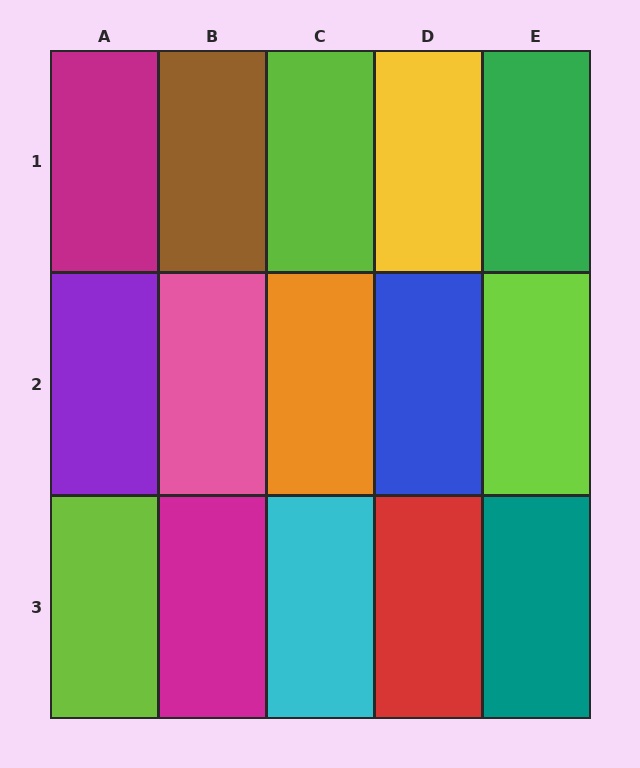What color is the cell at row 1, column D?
Yellow.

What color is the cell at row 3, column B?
Magenta.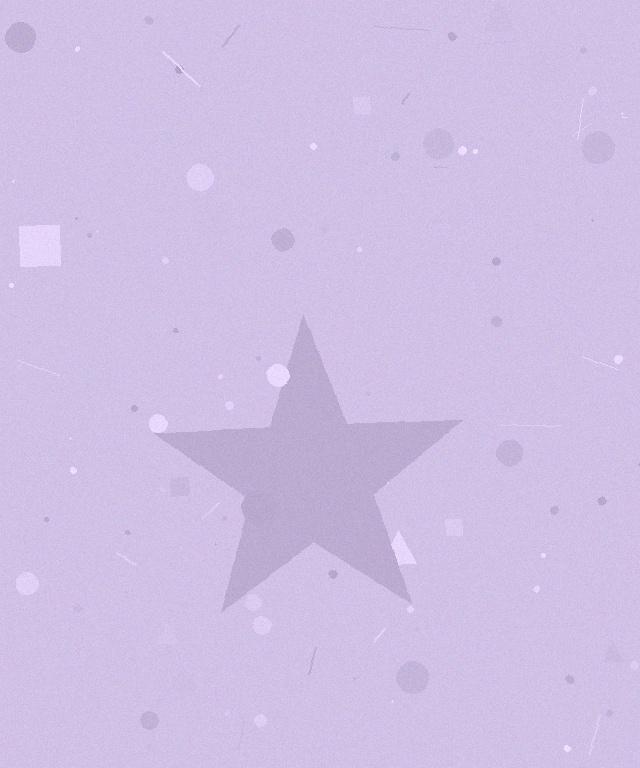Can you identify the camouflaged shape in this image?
The camouflaged shape is a star.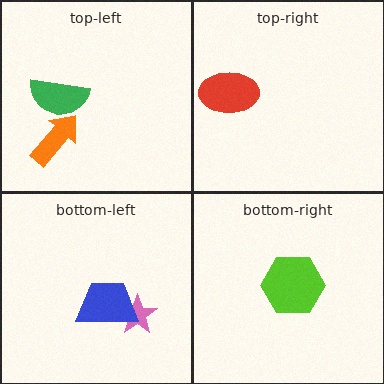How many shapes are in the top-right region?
1.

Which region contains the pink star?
The bottom-left region.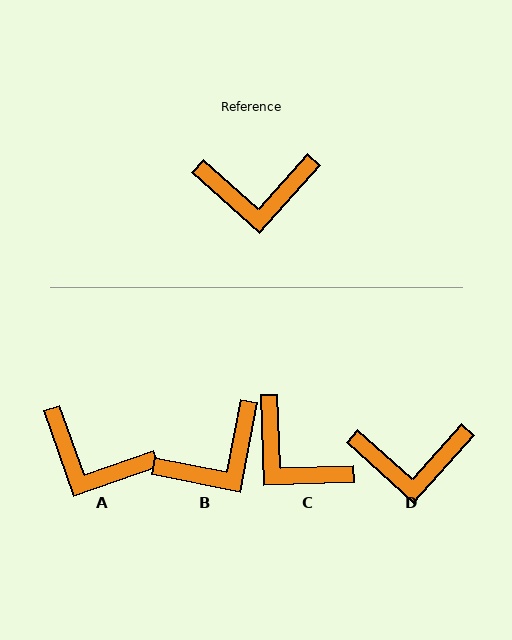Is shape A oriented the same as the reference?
No, it is off by about 29 degrees.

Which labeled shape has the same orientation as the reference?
D.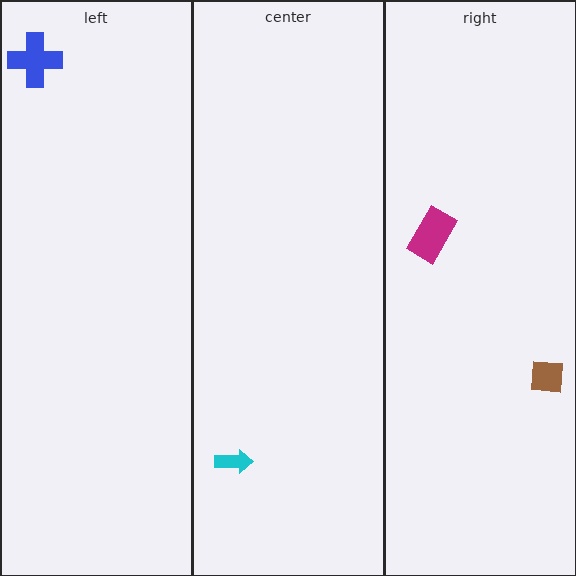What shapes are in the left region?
The blue cross.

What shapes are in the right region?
The magenta rectangle, the brown square.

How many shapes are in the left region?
1.